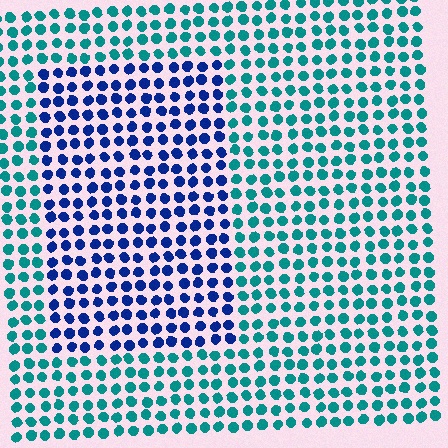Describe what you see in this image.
The image is filled with small teal elements in a uniform arrangement. A rectangle-shaped region is visible where the elements are tinted to a slightly different hue, forming a subtle color boundary.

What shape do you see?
I see a rectangle.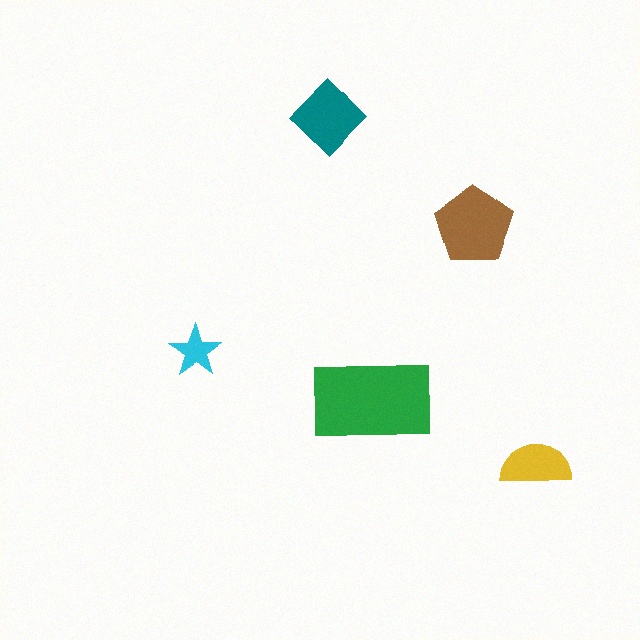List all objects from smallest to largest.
The cyan star, the yellow semicircle, the teal diamond, the brown pentagon, the green rectangle.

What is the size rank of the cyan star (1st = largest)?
5th.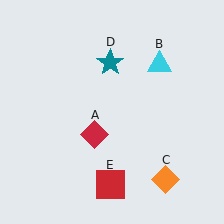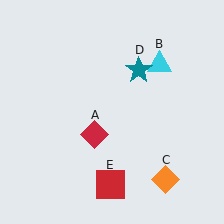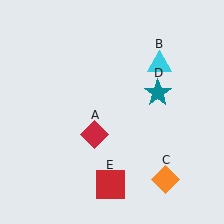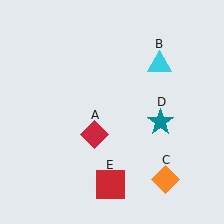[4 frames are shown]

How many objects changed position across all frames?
1 object changed position: teal star (object D).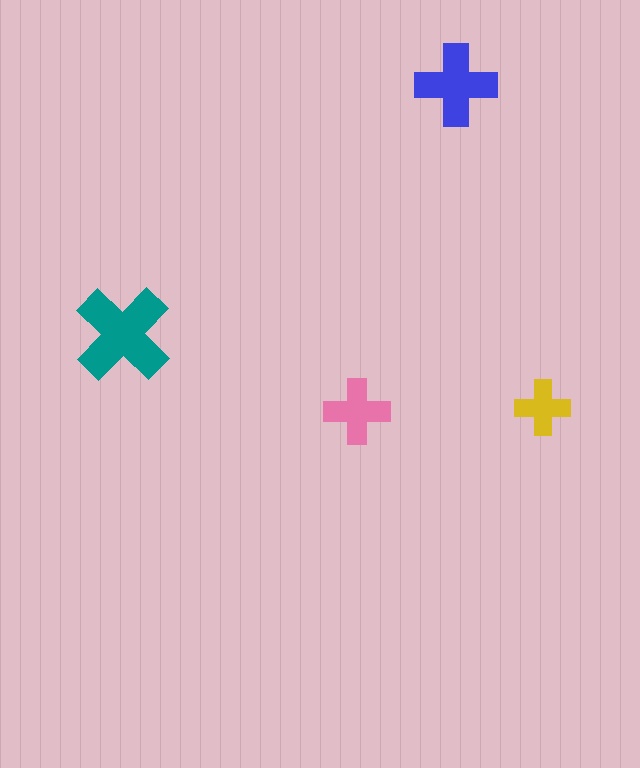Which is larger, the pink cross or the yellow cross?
The pink one.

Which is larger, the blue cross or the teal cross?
The teal one.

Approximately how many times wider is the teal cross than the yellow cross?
About 2 times wider.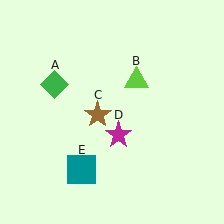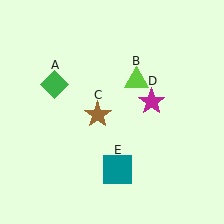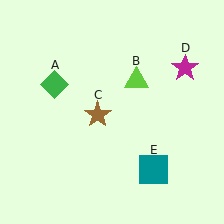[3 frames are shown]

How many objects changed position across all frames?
2 objects changed position: magenta star (object D), teal square (object E).